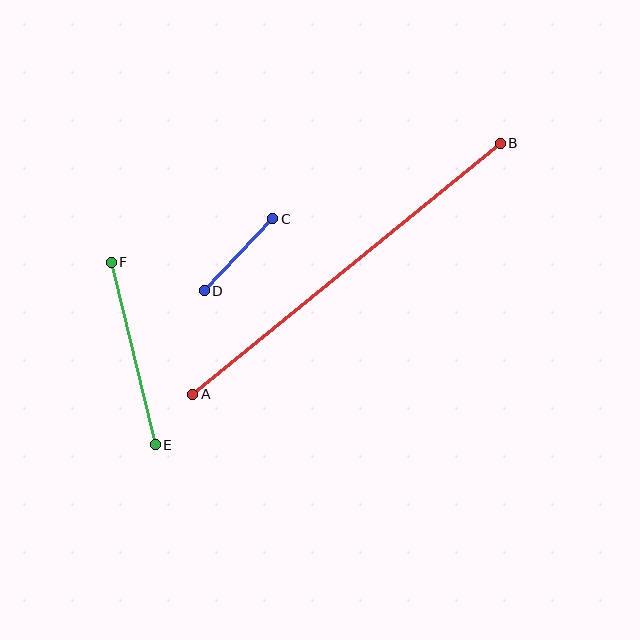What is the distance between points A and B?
The distance is approximately 397 pixels.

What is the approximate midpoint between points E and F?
The midpoint is at approximately (133, 354) pixels.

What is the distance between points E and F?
The distance is approximately 188 pixels.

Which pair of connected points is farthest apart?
Points A and B are farthest apart.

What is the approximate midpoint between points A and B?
The midpoint is at approximately (347, 269) pixels.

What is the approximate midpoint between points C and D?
The midpoint is at approximately (238, 255) pixels.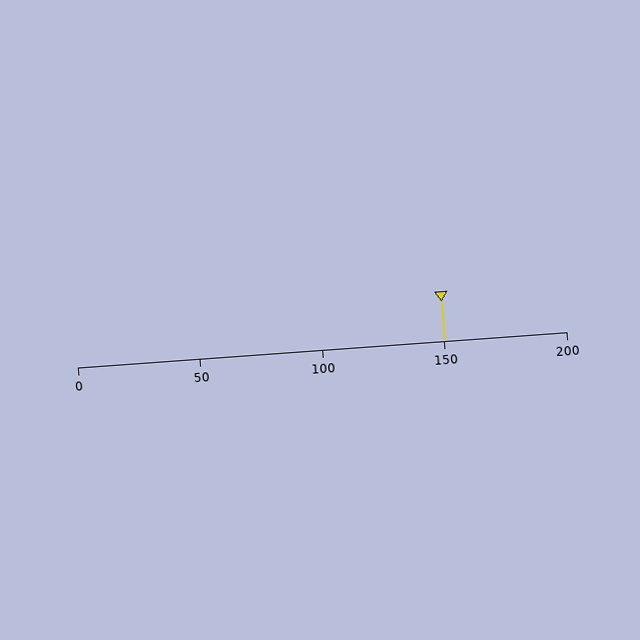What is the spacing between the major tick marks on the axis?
The major ticks are spaced 50 apart.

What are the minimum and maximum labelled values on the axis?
The axis runs from 0 to 200.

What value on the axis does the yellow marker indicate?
The marker indicates approximately 150.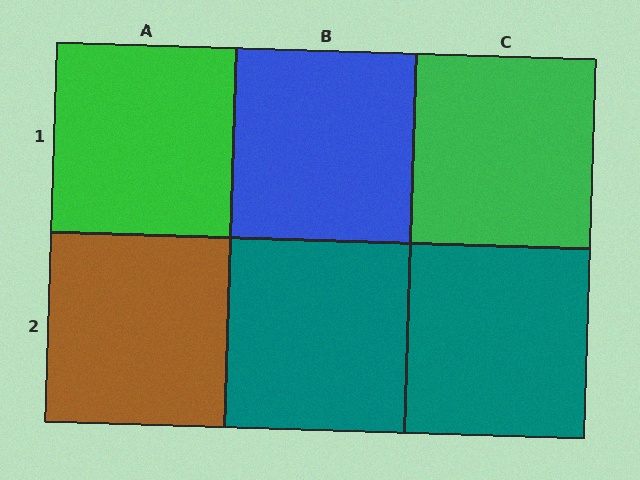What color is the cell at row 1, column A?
Green.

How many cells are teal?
2 cells are teal.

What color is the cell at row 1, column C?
Green.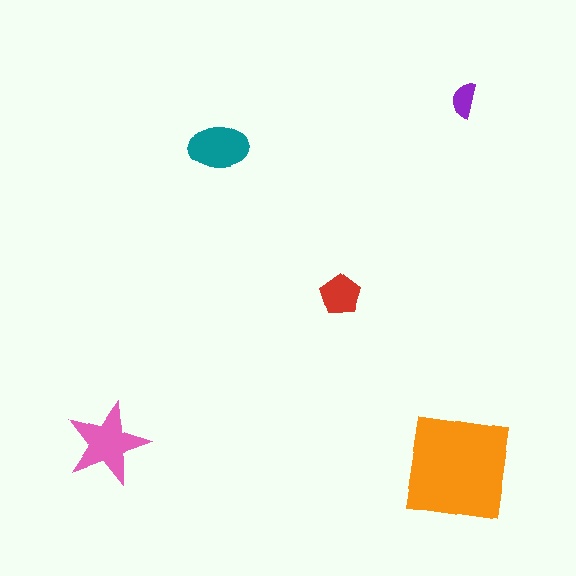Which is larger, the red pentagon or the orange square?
The orange square.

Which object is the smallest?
The purple semicircle.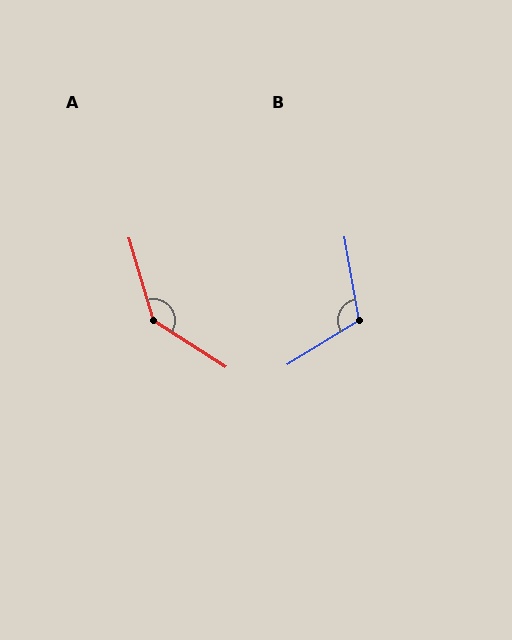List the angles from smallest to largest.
B (112°), A (139°).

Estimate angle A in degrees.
Approximately 139 degrees.